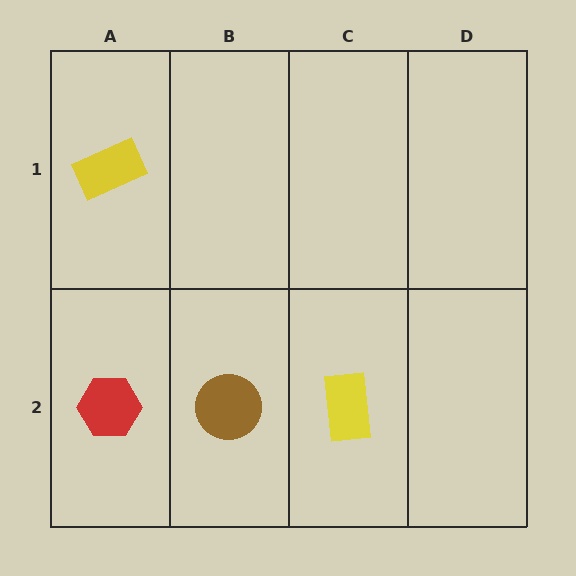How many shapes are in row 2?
3 shapes.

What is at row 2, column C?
A yellow rectangle.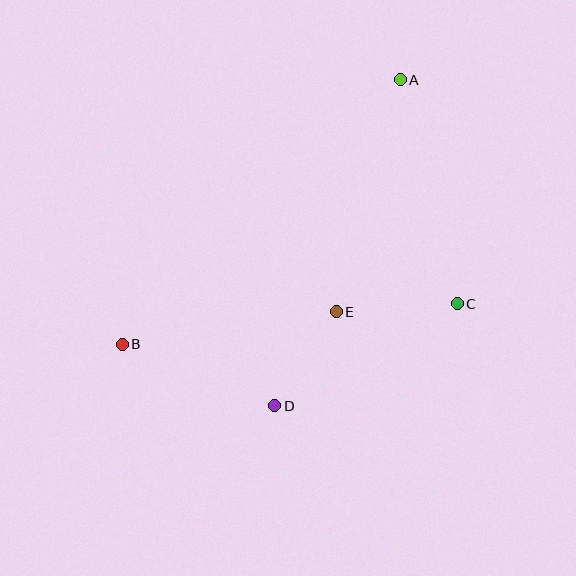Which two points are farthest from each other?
Points A and B are farthest from each other.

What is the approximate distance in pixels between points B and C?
The distance between B and C is approximately 337 pixels.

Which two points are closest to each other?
Points D and E are closest to each other.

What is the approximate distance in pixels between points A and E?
The distance between A and E is approximately 240 pixels.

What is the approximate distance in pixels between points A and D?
The distance between A and D is approximately 349 pixels.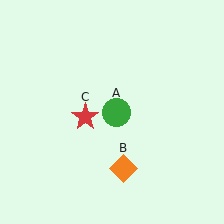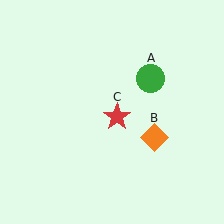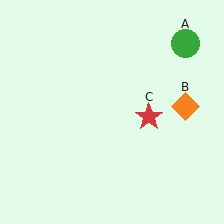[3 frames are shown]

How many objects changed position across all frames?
3 objects changed position: green circle (object A), orange diamond (object B), red star (object C).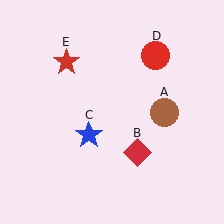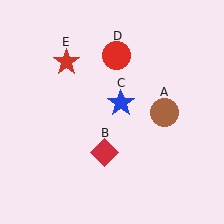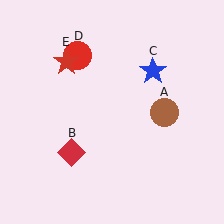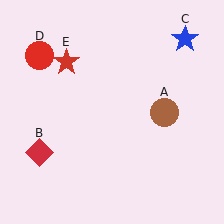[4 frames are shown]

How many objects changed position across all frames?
3 objects changed position: red diamond (object B), blue star (object C), red circle (object D).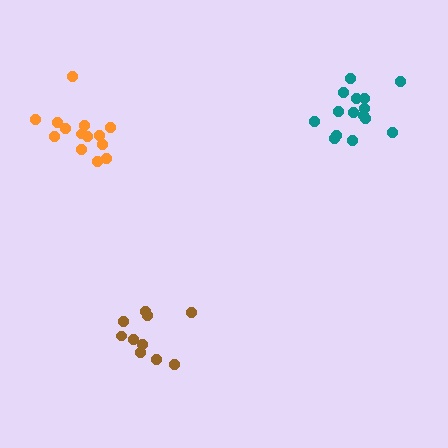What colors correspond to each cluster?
The clusters are colored: orange, brown, teal.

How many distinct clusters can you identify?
There are 3 distinct clusters.